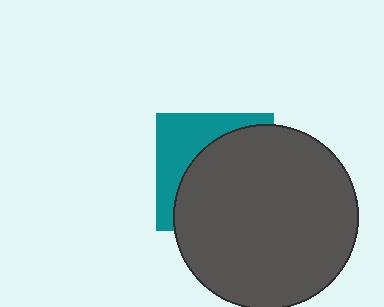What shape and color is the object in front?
The object in front is a dark gray circle.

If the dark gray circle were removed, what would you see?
You would see the complete teal square.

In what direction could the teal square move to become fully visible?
The teal square could move toward the upper-left. That would shift it out from behind the dark gray circle entirely.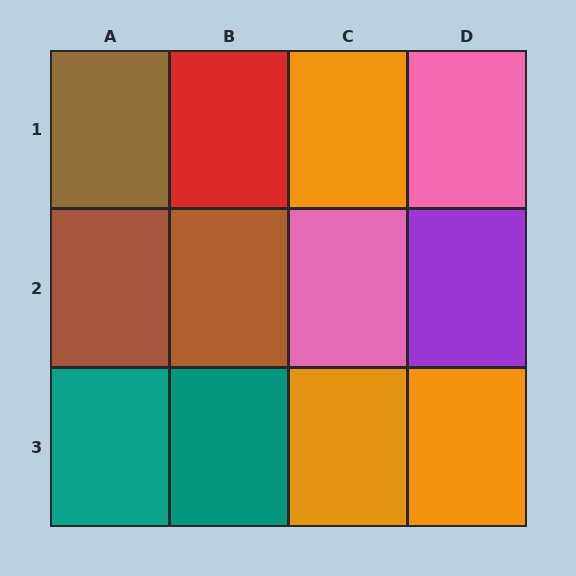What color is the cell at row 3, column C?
Orange.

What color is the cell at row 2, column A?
Brown.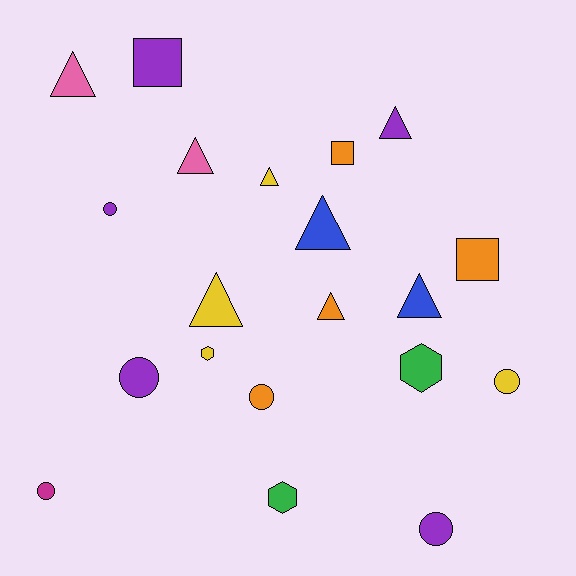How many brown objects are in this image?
There are no brown objects.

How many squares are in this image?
There are 3 squares.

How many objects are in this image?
There are 20 objects.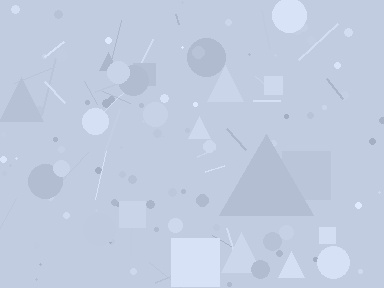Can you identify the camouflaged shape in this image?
The camouflaged shape is a triangle.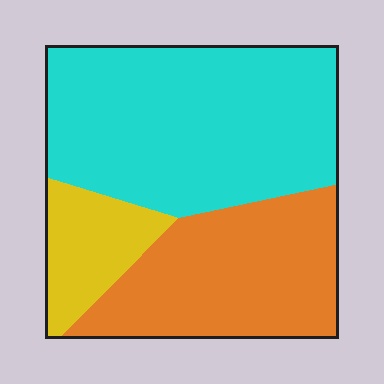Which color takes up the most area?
Cyan, at roughly 55%.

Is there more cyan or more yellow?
Cyan.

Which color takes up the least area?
Yellow, at roughly 15%.